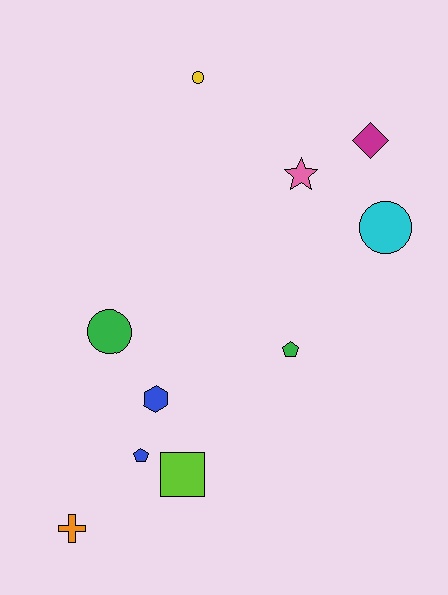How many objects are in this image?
There are 10 objects.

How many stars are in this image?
There is 1 star.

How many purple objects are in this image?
There are no purple objects.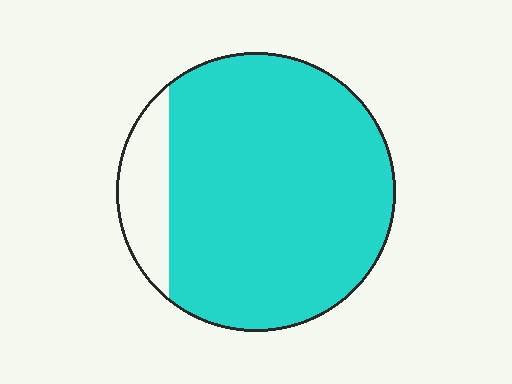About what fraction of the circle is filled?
About seven eighths (7/8).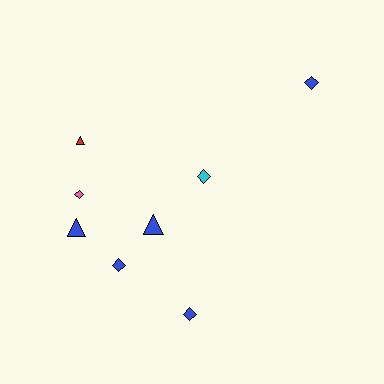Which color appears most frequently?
Blue, with 5 objects.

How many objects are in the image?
There are 8 objects.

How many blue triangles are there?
There are 2 blue triangles.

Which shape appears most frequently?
Diamond, with 5 objects.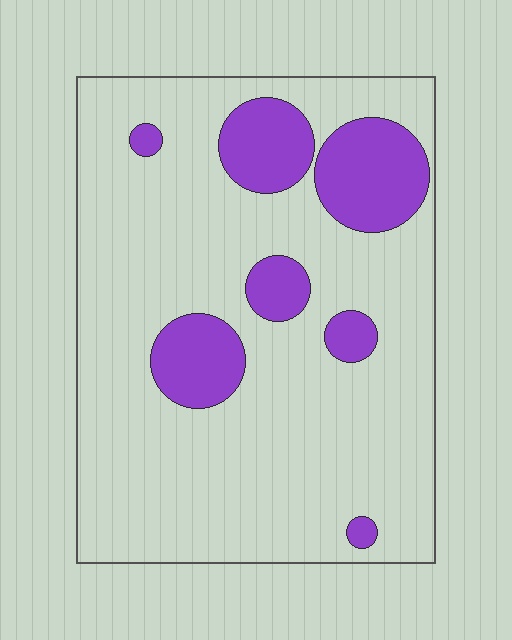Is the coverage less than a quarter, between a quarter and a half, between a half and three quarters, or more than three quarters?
Less than a quarter.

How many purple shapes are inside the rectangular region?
7.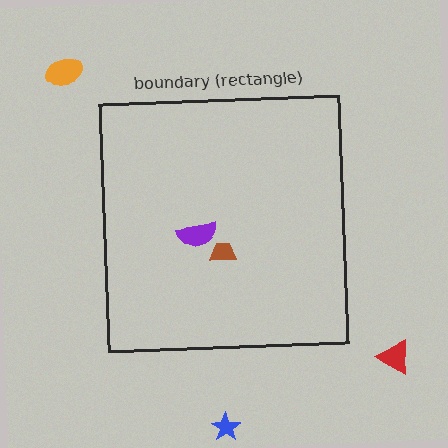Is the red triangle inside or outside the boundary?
Outside.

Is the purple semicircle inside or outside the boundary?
Inside.